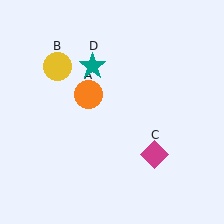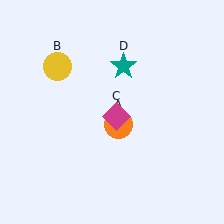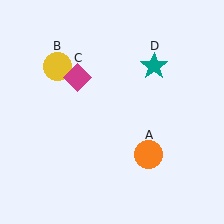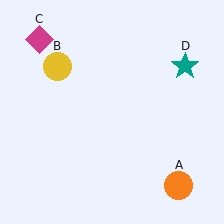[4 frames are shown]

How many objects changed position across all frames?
3 objects changed position: orange circle (object A), magenta diamond (object C), teal star (object D).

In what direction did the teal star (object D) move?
The teal star (object D) moved right.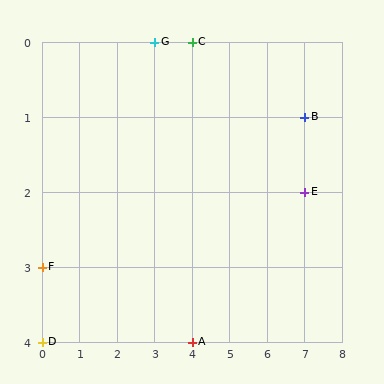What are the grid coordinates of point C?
Point C is at grid coordinates (4, 0).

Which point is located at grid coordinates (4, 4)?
Point A is at (4, 4).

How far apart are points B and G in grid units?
Points B and G are 4 columns and 1 row apart (about 4.1 grid units diagonally).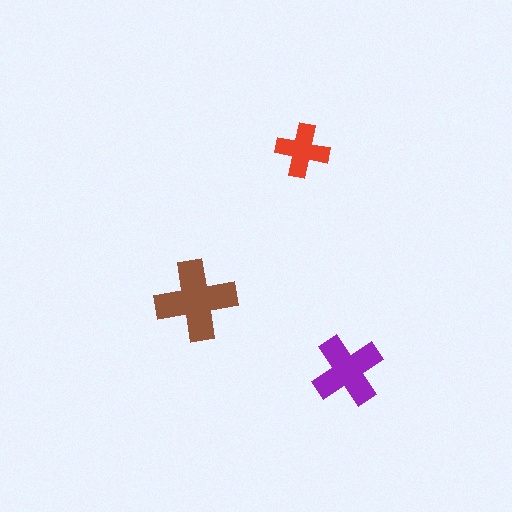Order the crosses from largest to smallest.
the brown one, the purple one, the red one.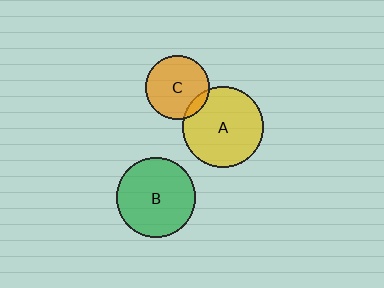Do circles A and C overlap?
Yes.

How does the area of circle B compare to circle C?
Approximately 1.6 times.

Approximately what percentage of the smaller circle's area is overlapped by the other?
Approximately 10%.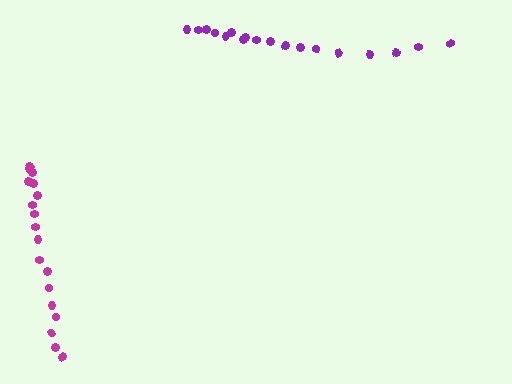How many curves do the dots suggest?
There are 2 distinct paths.